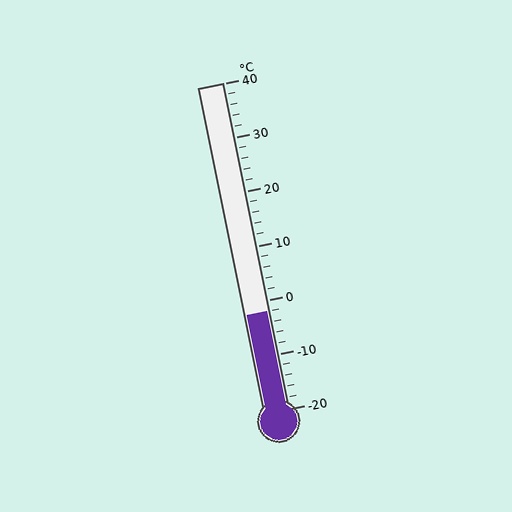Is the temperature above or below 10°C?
The temperature is below 10°C.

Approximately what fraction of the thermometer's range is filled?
The thermometer is filled to approximately 30% of its range.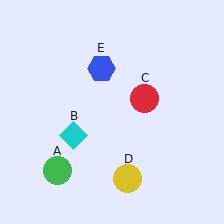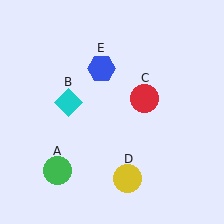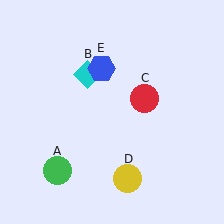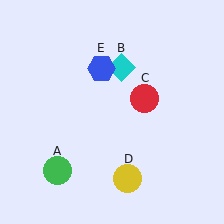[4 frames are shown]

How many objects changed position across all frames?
1 object changed position: cyan diamond (object B).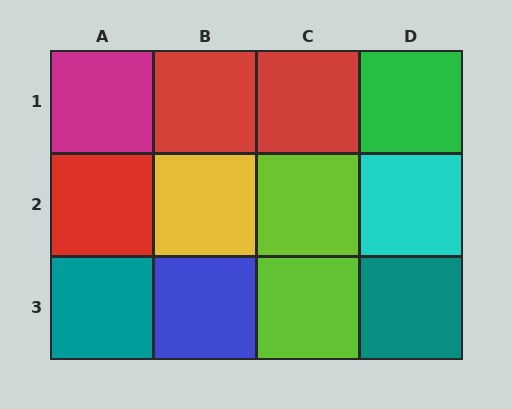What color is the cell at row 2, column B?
Yellow.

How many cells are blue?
1 cell is blue.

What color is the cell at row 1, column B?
Red.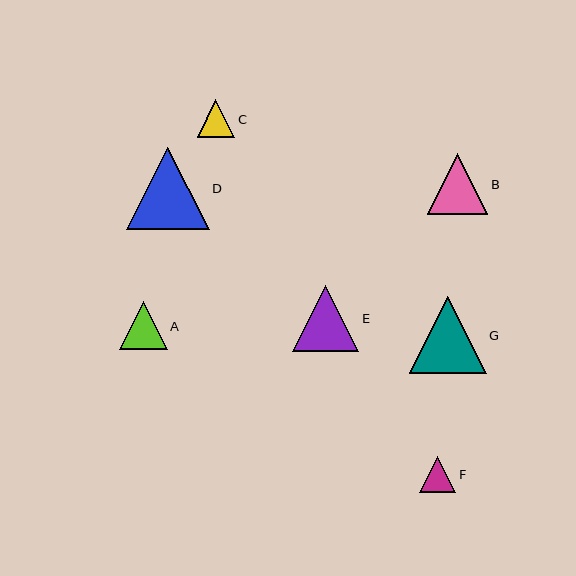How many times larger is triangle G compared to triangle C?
Triangle G is approximately 2.0 times the size of triangle C.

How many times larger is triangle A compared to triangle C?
Triangle A is approximately 1.3 times the size of triangle C.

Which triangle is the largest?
Triangle D is the largest with a size of approximately 83 pixels.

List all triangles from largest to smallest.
From largest to smallest: D, G, E, B, A, C, F.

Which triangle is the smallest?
Triangle F is the smallest with a size of approximately 36 pixels.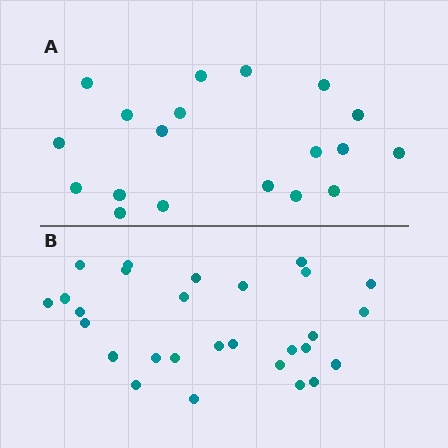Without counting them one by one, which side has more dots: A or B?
Region B (the bottom region) has more dots.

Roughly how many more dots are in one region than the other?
Region B has roughly 8 or so more dots than region A.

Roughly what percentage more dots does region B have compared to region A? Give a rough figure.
About 45% more.